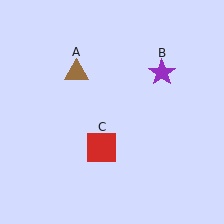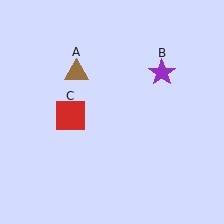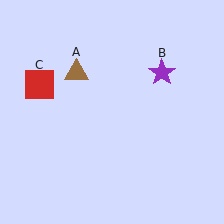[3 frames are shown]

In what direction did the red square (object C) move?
The red square (object C) moved up and to the left.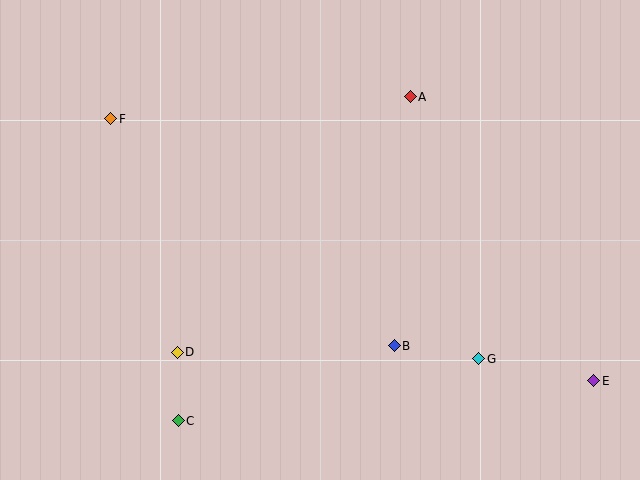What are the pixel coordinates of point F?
Point F is at (111, 119).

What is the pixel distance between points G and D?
The distance between G and D is 301 pixels.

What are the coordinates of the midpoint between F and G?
The midpoint between F and G is at (295, 239).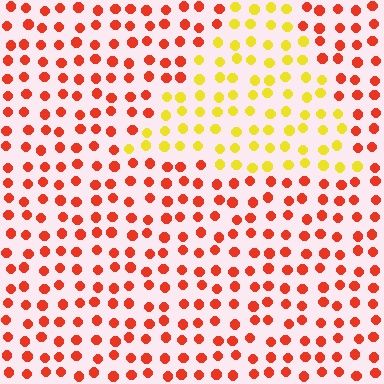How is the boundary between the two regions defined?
The boundary is defined purely by a slight shift in hue (about 52 degrees). Spacing, size, and orientation are identical on both sides.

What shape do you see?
I see a triangle.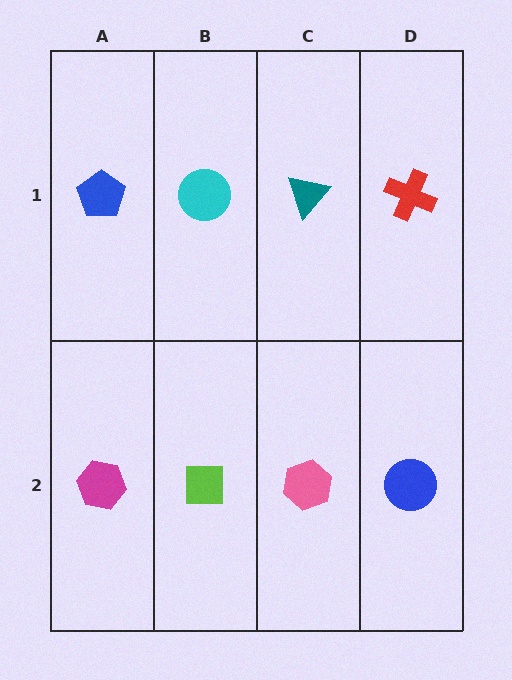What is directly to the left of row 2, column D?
A pink hexagon.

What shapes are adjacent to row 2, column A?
A blue pentagon (row 1, column A), a lime square (row 2, column B).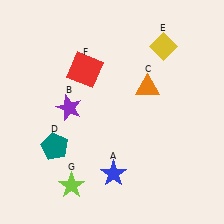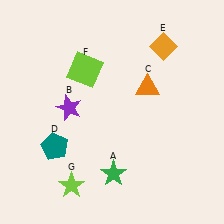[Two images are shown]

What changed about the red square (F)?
In Image 1, F is red. In Image 2, it changed to lime.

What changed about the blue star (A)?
In Image 1, A is blue. In Image 2, it changed to green.